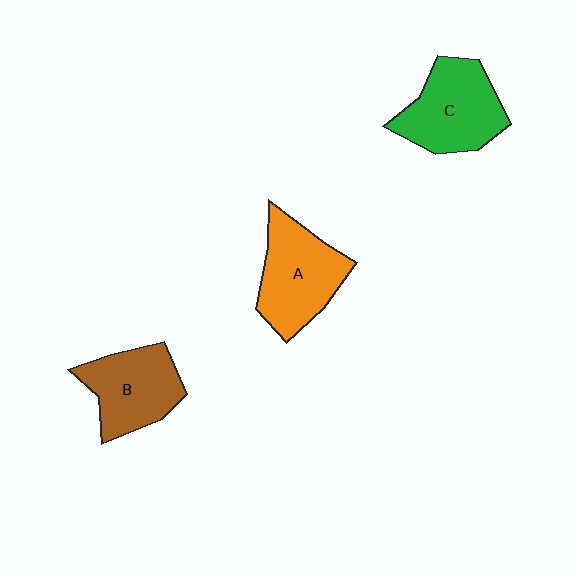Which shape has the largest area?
Shape A (orange).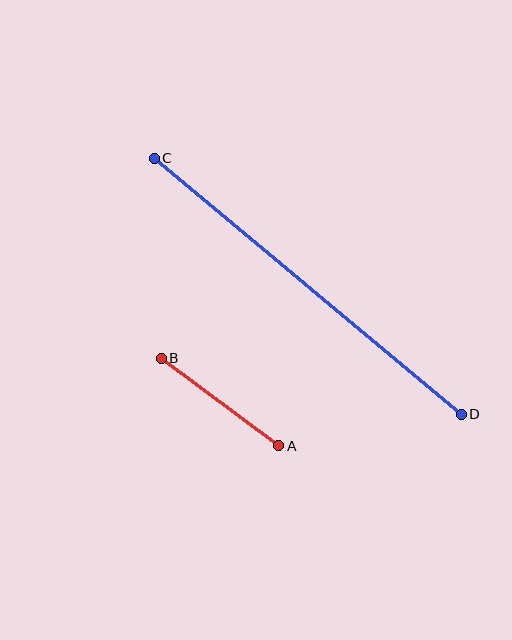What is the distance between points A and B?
The distance is approximately 146 pixels.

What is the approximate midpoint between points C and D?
The midpoint is at approximately (308, 286) pixels.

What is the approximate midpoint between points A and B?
The midpoint is at approximately (220, 402) pixels.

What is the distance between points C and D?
The distance is approximately 400 pixels.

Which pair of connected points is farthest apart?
Points C and D are farthest apart.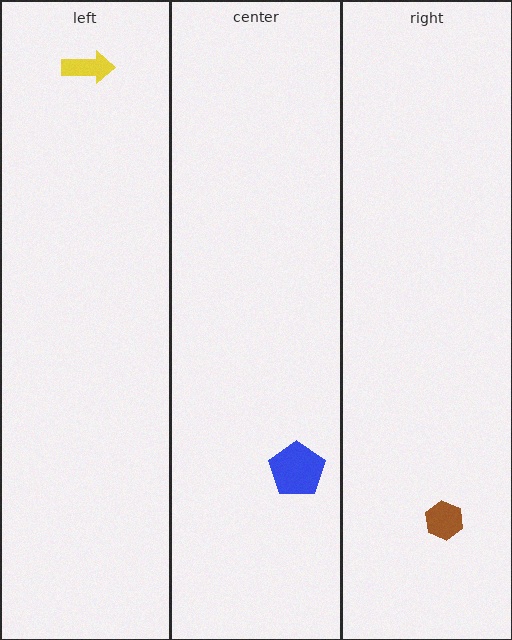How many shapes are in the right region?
1.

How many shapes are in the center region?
1.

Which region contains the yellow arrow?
The left region.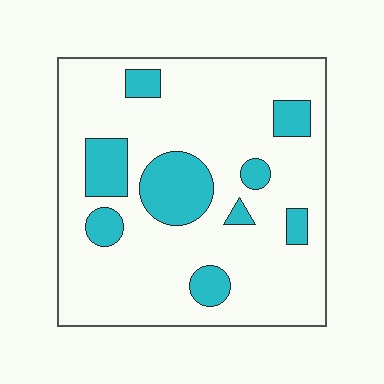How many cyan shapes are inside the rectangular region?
9.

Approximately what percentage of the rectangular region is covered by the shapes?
Approximately 20%.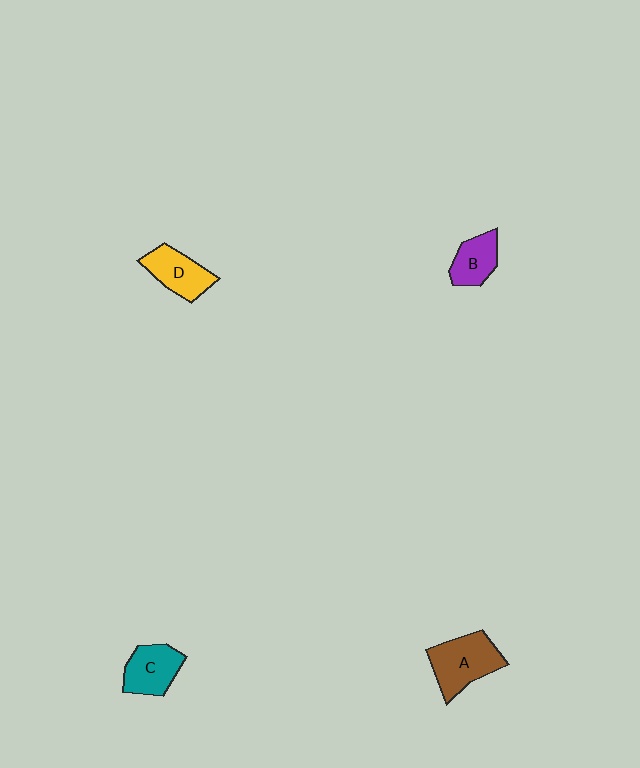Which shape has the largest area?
Shape A (brown).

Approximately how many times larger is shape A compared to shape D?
Approximately 1.3 times.